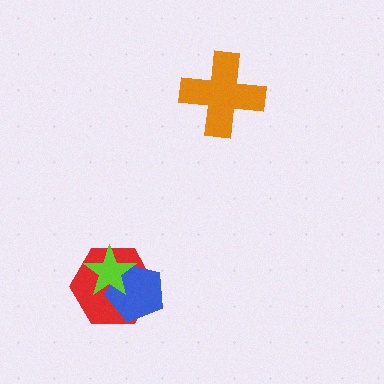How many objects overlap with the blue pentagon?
2 objects overlap with the blue pentagon.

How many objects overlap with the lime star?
2 objects overlap with the lime star.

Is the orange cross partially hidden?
No, no other shape covers it.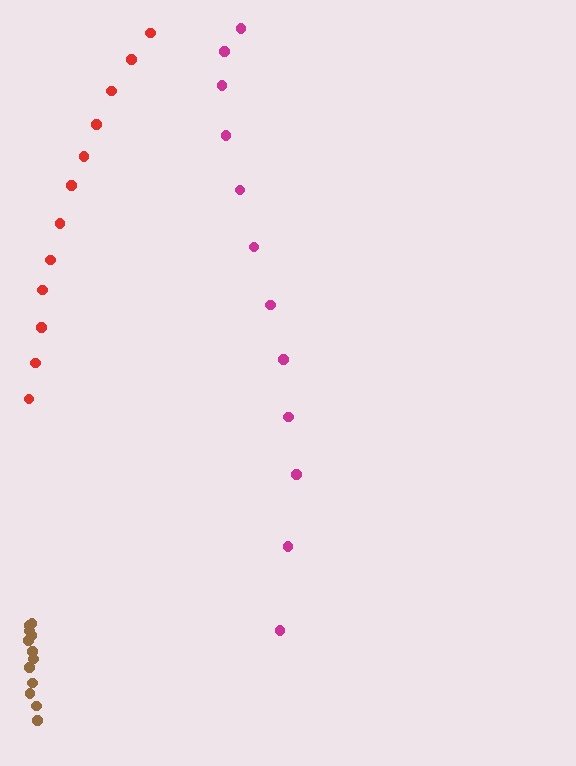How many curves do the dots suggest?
There are 3 distinct paths.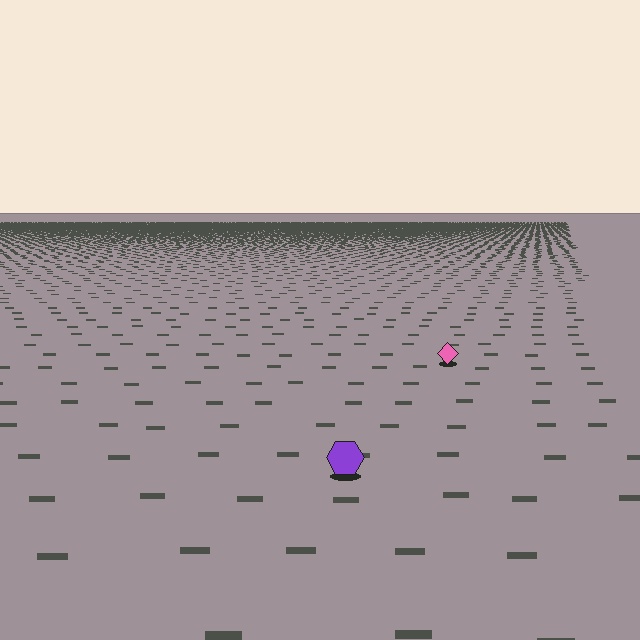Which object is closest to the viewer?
The purple hexagon is closest. The texture marks near it are larger and more spread out.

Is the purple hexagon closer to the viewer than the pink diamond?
Yes. The purple hexagon is closer — you can tell from the texture gradient: the ground texture is coarser near it.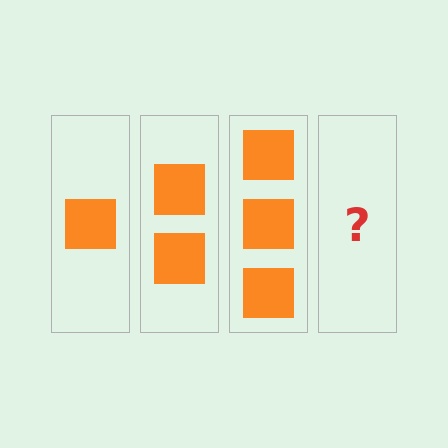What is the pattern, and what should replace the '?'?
The pattern is that each step adds one more square. The '?' should be 4 squares.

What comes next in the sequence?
The next element should be 4 squares.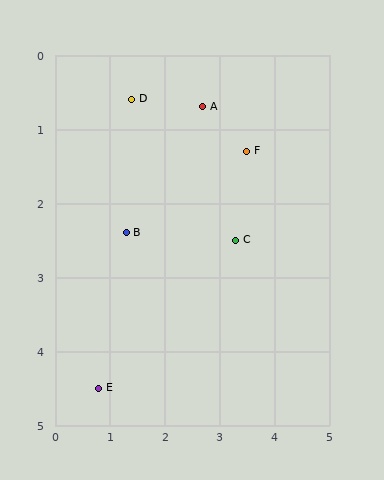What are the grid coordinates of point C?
Point C is at approximately (3.3, 2.5).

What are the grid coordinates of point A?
Point A is at approximately (2.7, 0.7).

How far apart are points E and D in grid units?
Points E and D are about 3.9 grid units apart.